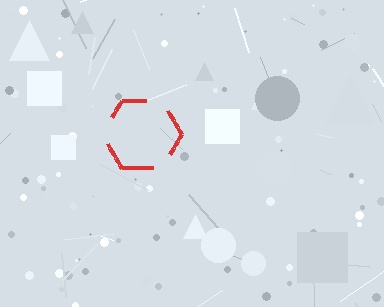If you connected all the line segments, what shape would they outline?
They would outline a hexagon.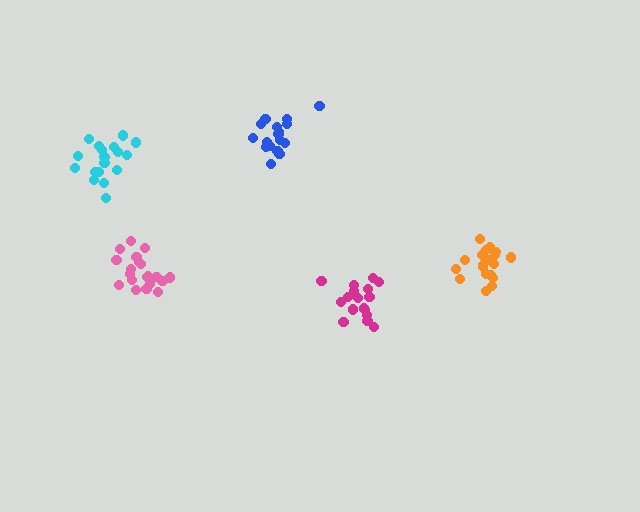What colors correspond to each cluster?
The clusters are colored: magenta, blue, pink, orange, cyan.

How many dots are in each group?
Group 1: 17 dots, Group 2: 17 dots, Group 3: 20 dots, Group 4: 20 dots, Group 5: 18 dots (92 total).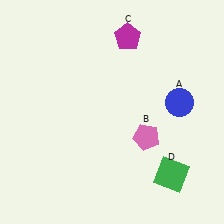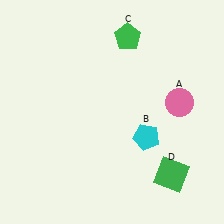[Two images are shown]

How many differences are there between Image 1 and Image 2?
There are 3 differences between the two images.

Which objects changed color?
A changed from blue to pink. B changed from pink to cyan. C changed from magenta to green.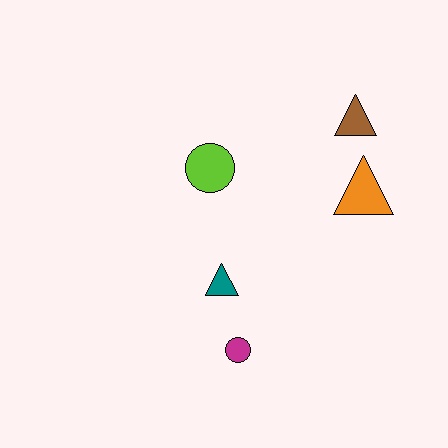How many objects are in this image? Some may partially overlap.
There are 5 objects.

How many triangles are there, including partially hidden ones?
There are 3 triangles.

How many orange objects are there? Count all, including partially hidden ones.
There is 1 orange object.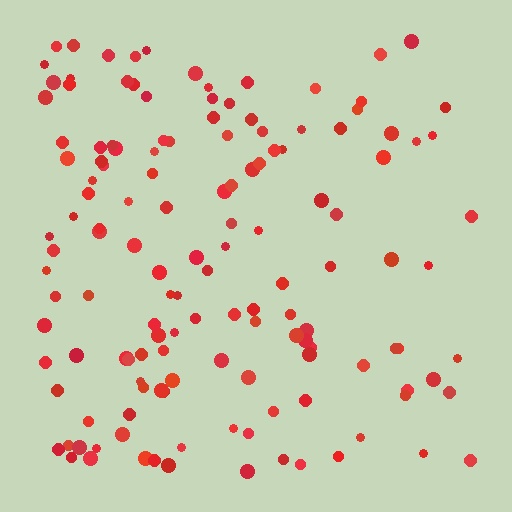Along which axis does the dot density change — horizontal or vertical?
Horizontal.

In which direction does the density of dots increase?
From right to left, with the left side densest.